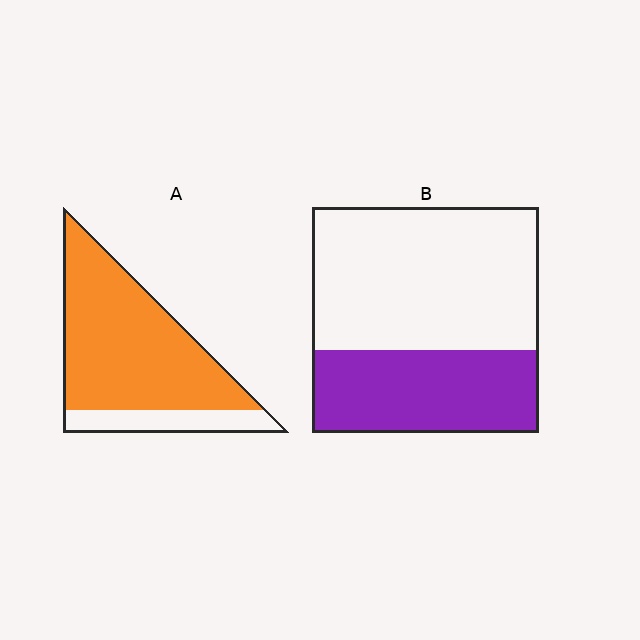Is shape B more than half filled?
No.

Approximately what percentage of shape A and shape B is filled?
A is approximately 80% and B is approximately 35%.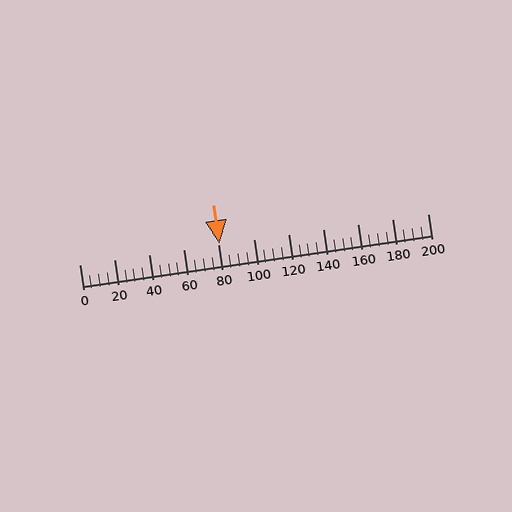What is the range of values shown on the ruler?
The ruler shows values from 0 to 200.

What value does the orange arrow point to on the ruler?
The orange arrow points to approximately 81.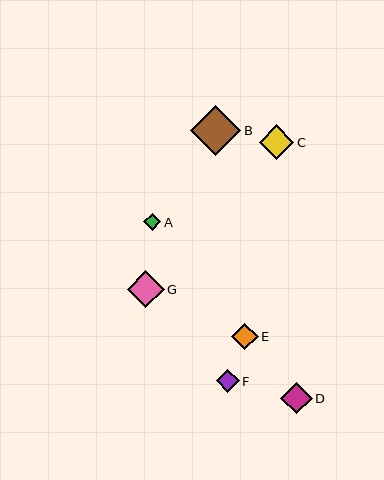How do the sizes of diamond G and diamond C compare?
Diamond G and diamond C are approximately the same size.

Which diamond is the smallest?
Diamond A is the smallest with a size of approximately 17 pixels.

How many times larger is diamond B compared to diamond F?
Diamond B is approximately 2.2 times the size of diamond F.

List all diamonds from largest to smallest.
From largest to smallest: B, G, C, D, E, F, A.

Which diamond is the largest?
Diamond B is the largest with a size of approximately 50 pixels.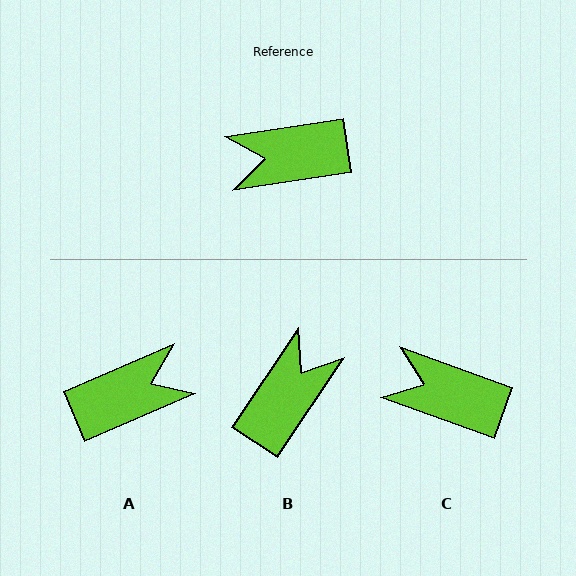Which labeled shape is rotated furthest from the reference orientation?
A, about 165 degrees away.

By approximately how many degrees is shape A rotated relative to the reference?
Approximately 165 degrees clockwise.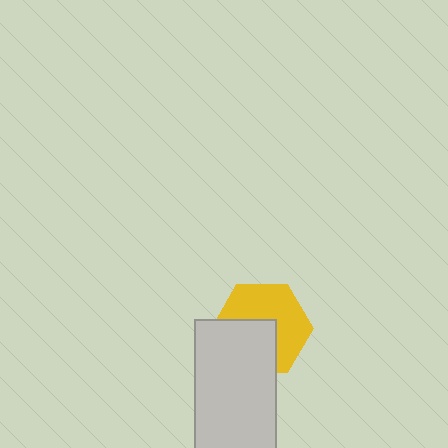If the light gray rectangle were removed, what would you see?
You would see the complete yellow hexagon.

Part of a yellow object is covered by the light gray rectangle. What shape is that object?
It is a hexagon.